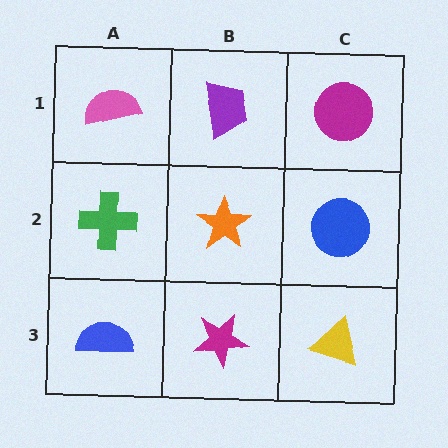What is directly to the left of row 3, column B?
A blue semicircle.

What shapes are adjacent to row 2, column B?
A purple trapezoid (row 1, column B), a magenta star (row 3, column B), a green cross (row 2, column A), a blue circle (row 2, column C).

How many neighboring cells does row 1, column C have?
2.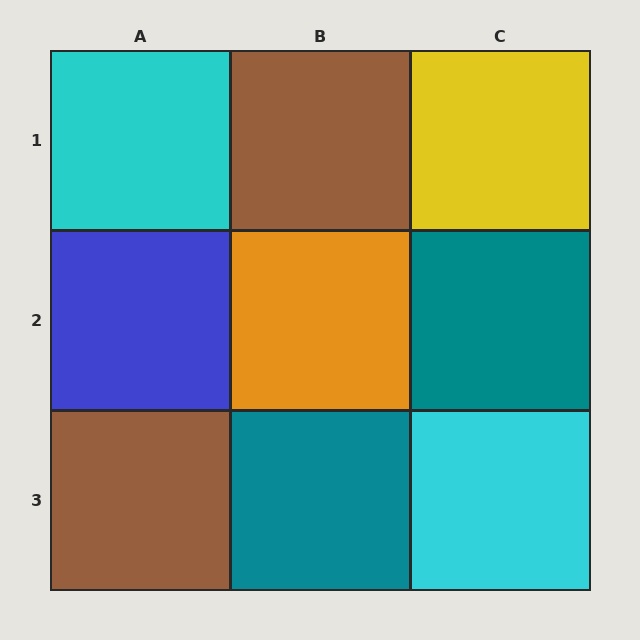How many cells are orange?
1 cell is orange.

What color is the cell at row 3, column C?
Cyan.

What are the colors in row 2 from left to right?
Blue, orange, teal.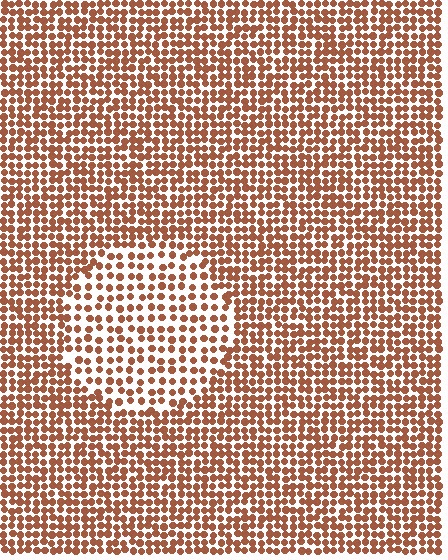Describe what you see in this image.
The image contains small brown elements arranged at two different densities. A circle-shaped region is visible where the elements are less densely packed than the surrounding area.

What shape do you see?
I see a circle.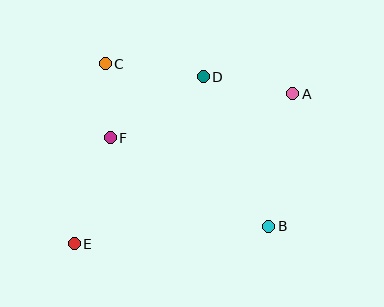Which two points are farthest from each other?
Points A and E are farthest from each other.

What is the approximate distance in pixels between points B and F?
The distance between B and F is approximately 182 pixels.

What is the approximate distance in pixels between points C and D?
The distance between C and D is approximately 99 pixels.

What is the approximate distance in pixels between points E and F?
The distance between E and F is approximately 112 pixels.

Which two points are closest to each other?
Points C and F are closest to each other.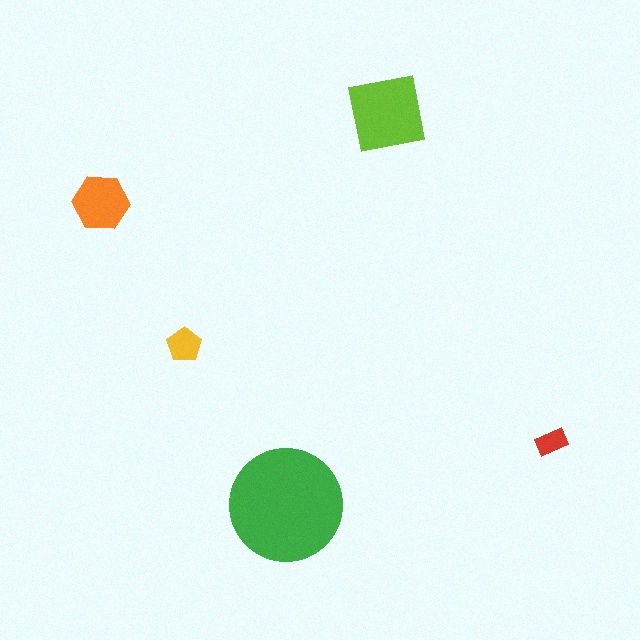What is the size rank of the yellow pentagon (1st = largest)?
4th.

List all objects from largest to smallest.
The green circle, the lime square, the orange hexagon, the yellow pentagon, the red rectangle.